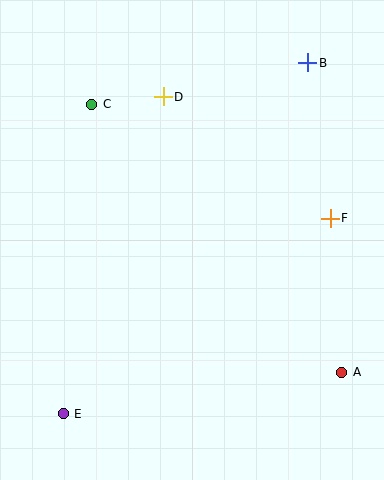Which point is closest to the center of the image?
Point F at (330, 218) is closest to the center.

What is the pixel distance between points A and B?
The distance between A and B is 311 pixels.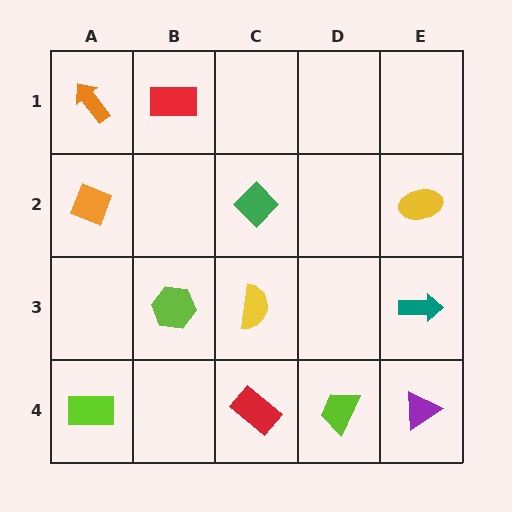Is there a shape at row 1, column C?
No, that cell is empty.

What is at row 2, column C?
A green diamond.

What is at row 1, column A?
An orange arrow.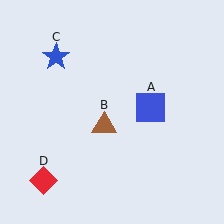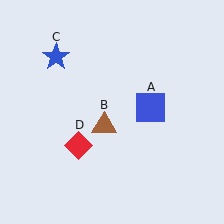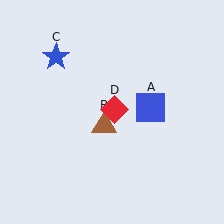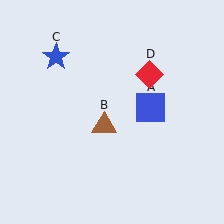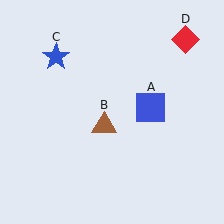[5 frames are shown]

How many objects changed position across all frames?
1 object changed position: red diamond (object D).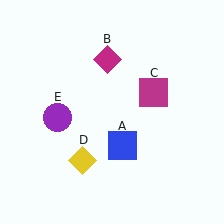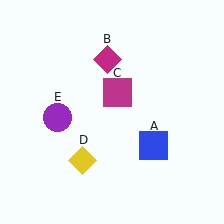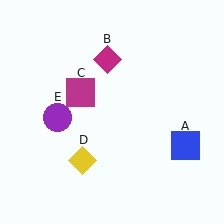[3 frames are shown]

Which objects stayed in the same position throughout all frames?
Magenta diamond (object B) and yellow diamond (object D) and purple circle (object E) remained stationary.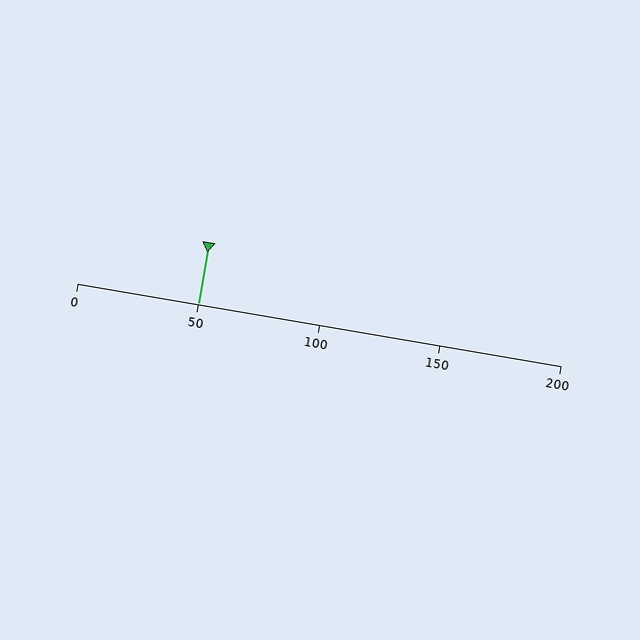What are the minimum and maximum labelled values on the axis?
The axis runs from 0 to 200.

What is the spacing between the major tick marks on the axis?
The major ticks are spaced 50 apart.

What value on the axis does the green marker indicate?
The marker indicates approximately 50.